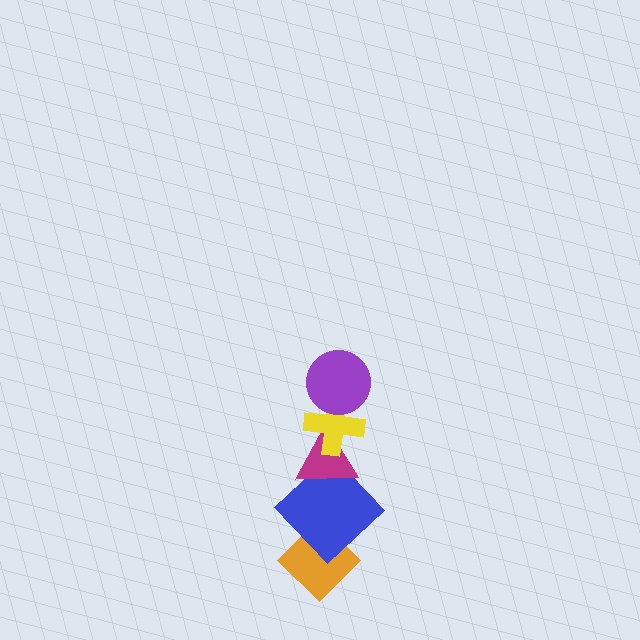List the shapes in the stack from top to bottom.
From top to bottom: the purple circle, the yellow cross, the magenta triangle, the blue diamond, the orange diamond.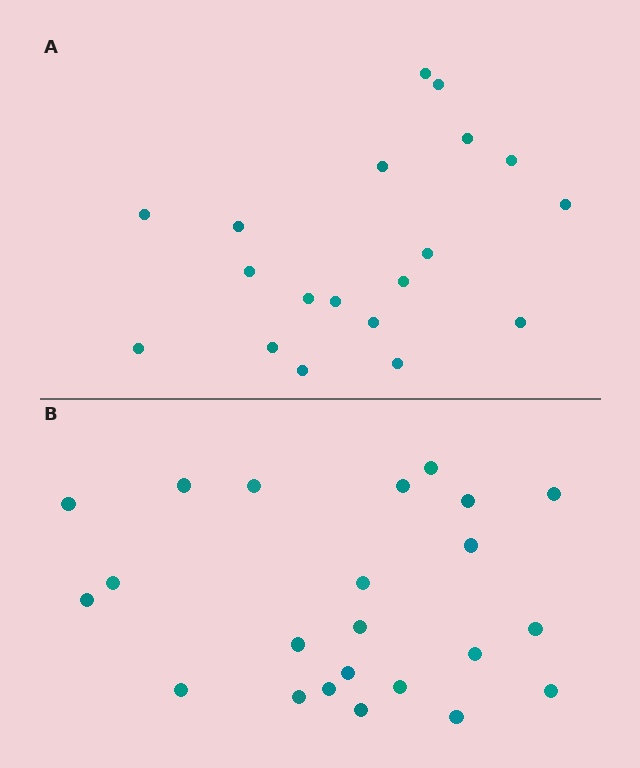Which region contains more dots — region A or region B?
Region B (the bottom region) has more dots.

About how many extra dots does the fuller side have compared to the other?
Region B has about 4 more dots than region A.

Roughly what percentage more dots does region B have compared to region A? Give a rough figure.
About 20% more.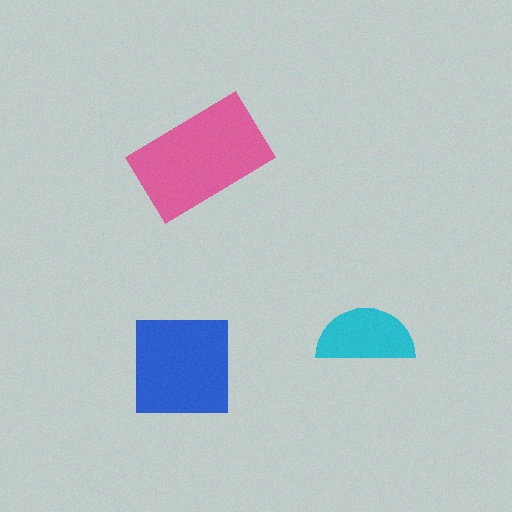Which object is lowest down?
The blue square is bottommost.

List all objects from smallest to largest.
The cyan semicircle, the blue square, the pink rectangle.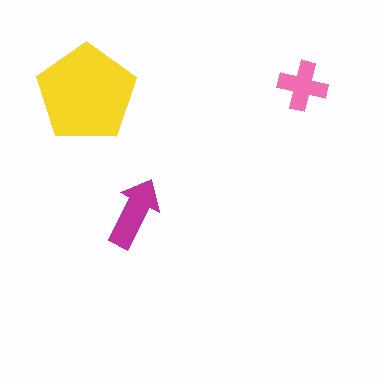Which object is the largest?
The yellow pentagon.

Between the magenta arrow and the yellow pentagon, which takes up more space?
The yellow pentagon.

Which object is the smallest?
The pink cross.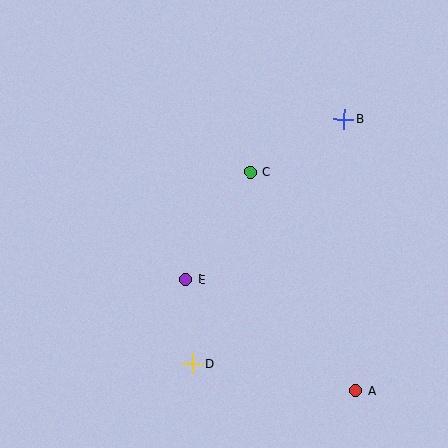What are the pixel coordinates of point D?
Point D is at (192, 363).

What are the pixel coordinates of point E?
Point E is at (185, 279).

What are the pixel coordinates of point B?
Point B is at (344, 119).